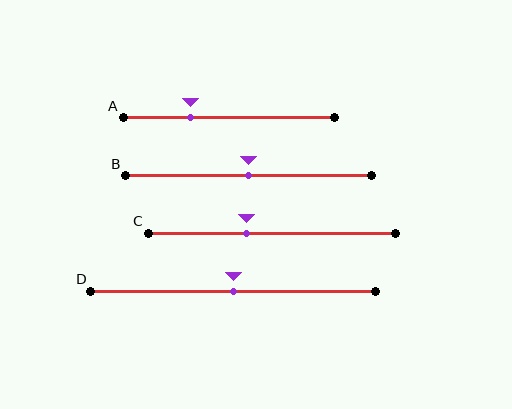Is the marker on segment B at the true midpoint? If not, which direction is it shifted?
Yes, the marker on segment B is at the true midpoint.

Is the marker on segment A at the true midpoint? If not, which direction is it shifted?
No, the marker on segment A is shifted to the left by about 18% of the segment length.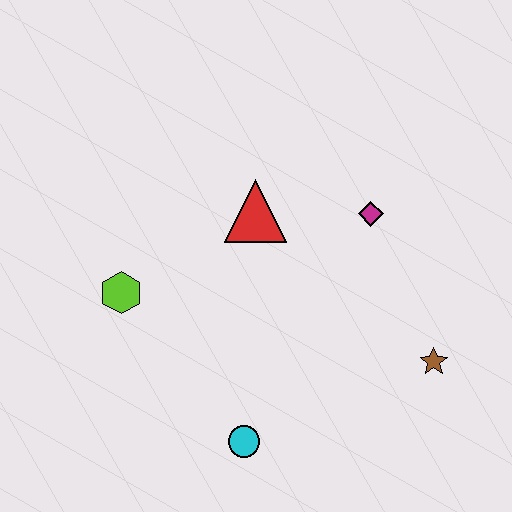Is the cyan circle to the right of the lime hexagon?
Yes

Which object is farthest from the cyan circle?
The magenta diamond is farthest from the cyan circle.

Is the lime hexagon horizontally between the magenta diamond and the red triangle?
No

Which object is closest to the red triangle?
The magenta diamond is closest to the red triangle.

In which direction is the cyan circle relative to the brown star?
The cyan circle is to the left of the brown star.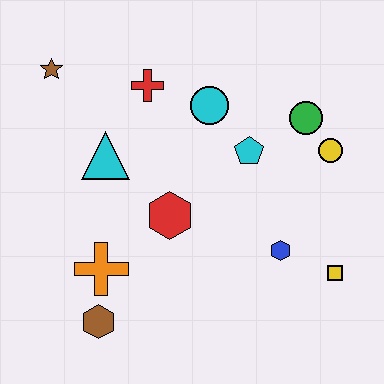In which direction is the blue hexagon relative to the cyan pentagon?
The blue hexagon is below the cyan pentagon.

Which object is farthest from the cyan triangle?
The yellow square is farthest from the cyan triangle.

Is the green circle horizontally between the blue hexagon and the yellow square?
Yes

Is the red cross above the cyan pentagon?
Yes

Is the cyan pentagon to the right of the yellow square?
No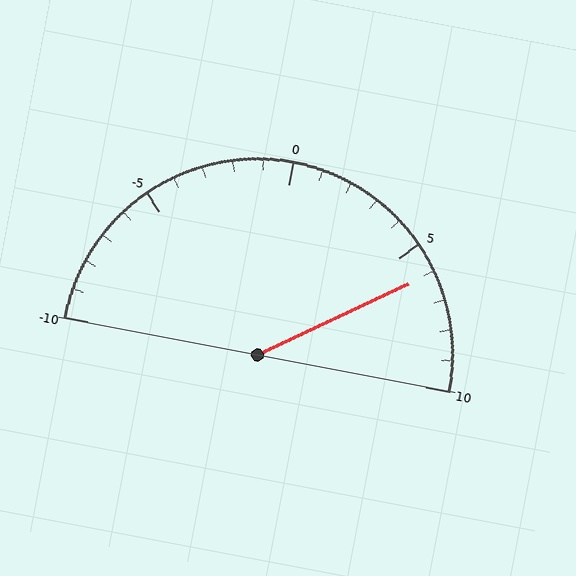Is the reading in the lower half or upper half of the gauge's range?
The reading is in the upper half of the range (-10 to 10).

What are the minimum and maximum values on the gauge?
The gauge ranges from -10 to 10.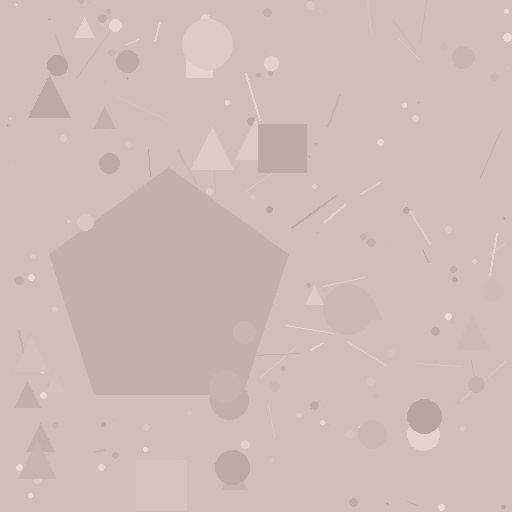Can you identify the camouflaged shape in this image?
The camouflaged shape is a pentagon.